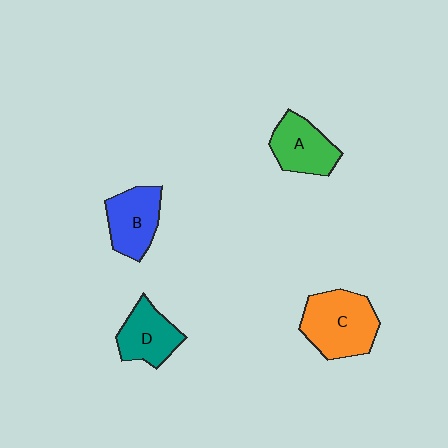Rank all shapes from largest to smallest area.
From largest to smallest: C (orange), B (blue), A (green), D (teal).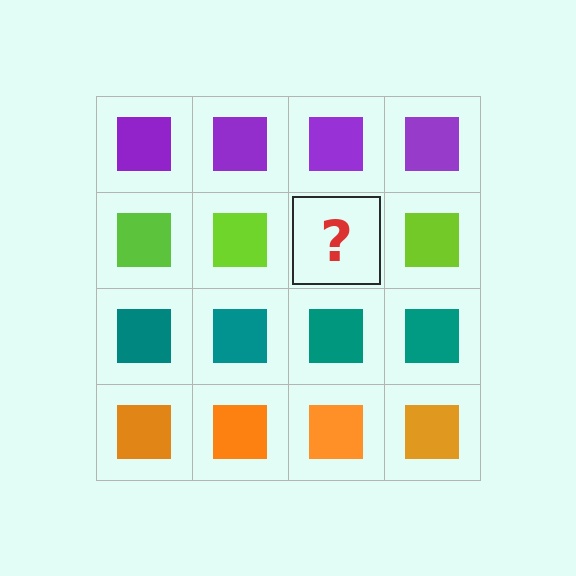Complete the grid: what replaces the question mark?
The question mark should be replaced with a lime square.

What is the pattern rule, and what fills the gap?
The rule is that each row has a consistent color. The gap should be filled with a lime square.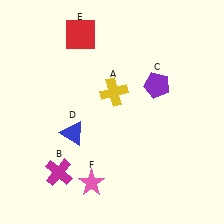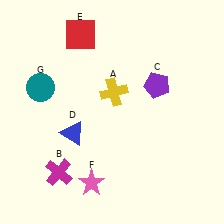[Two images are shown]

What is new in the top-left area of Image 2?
A teal circle (G) was added in the top-left area of Image 2.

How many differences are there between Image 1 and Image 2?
There is 1 difference between the two images.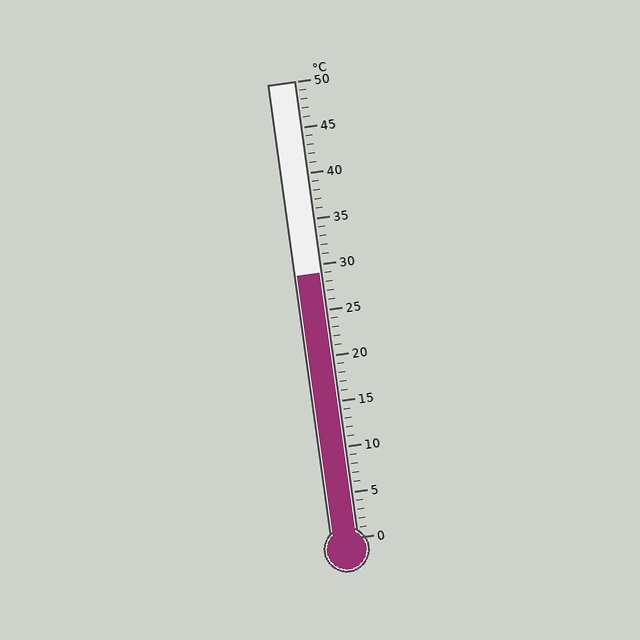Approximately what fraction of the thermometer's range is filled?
The thermometer is filled to approximately 60% of its range.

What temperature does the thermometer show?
The thermometer shows approximately 29°C.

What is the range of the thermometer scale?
The thermometer scale ranges from 0°C to 50°C.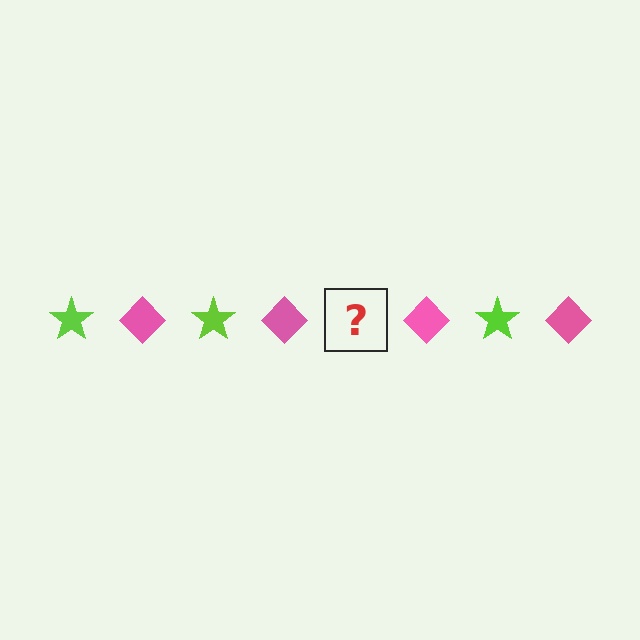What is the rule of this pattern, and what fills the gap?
The rule is that the pattern alternates between lime star and pink diamond. The gap should be filled with a lime star.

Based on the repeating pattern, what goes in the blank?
The blank should be a lime star.